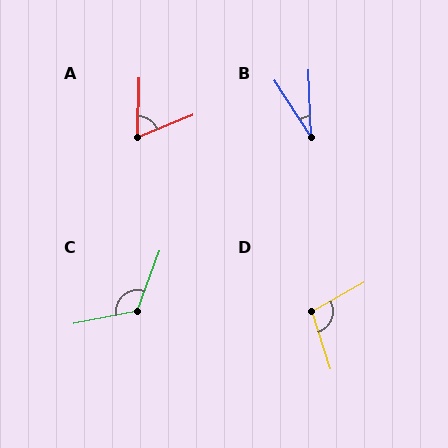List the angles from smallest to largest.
B (31°), A (67°), D (101°), C (121°).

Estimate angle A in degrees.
Approximately 67 degrees.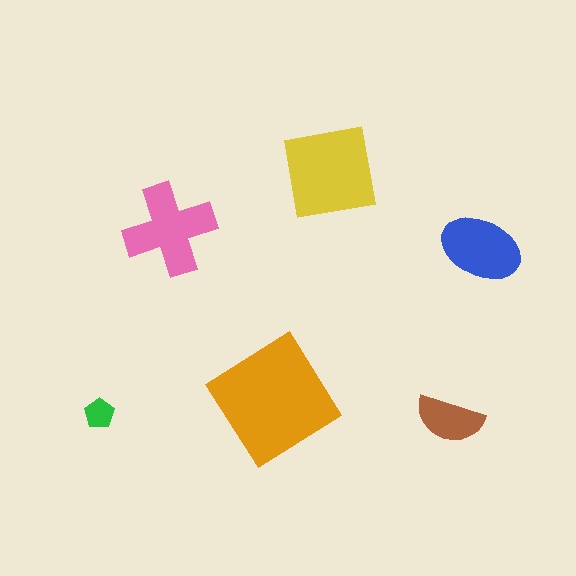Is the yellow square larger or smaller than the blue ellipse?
Larger.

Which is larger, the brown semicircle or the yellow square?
The yellow square.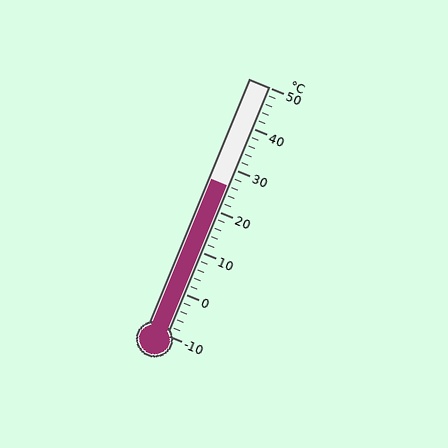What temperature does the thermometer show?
The thermometer shows approximately 26°C.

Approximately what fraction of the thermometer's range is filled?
The thermometer is filled to approximately 60% of its range.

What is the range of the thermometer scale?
The thermometer scale ranges from -10°C to 50°C.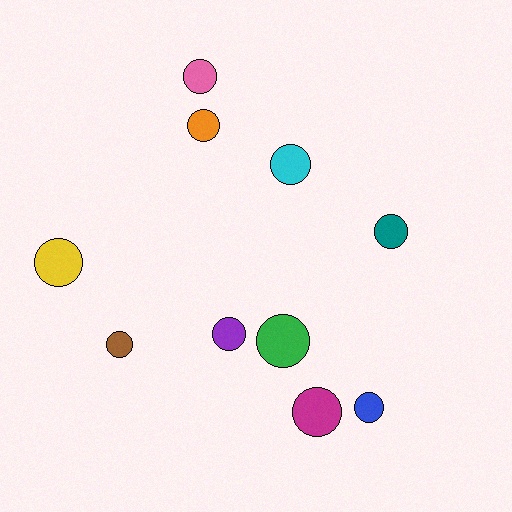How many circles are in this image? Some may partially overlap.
There are 10 circles.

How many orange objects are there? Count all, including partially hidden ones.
There is 1 orange object.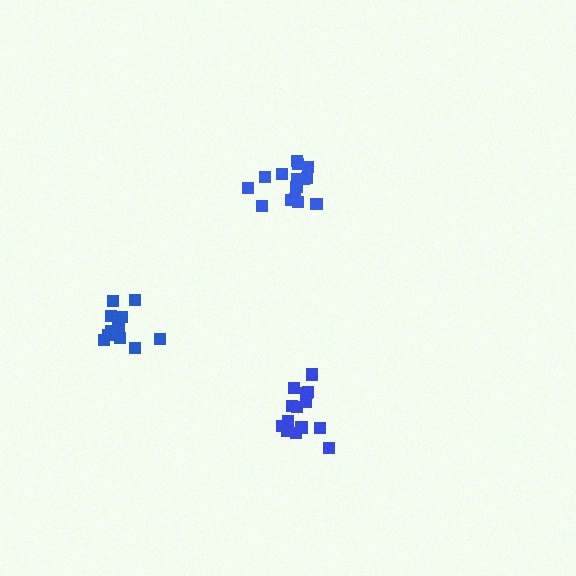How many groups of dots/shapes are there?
There are 3 groups.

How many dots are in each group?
Group 1: 16 dots, Group 2: 14 dots, Group 3: 12 dots (42 total).